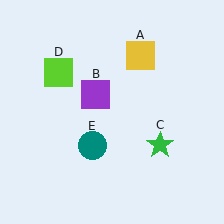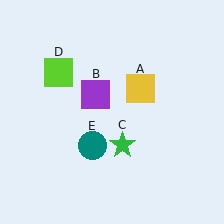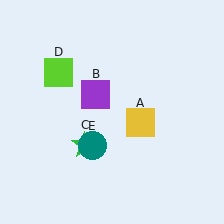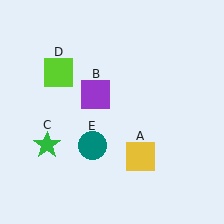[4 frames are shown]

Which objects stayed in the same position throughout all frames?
Purple square (object B) and lime square (object D) and teal circle (object E) remained stationary.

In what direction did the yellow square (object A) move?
The yellow square (object A) moved down.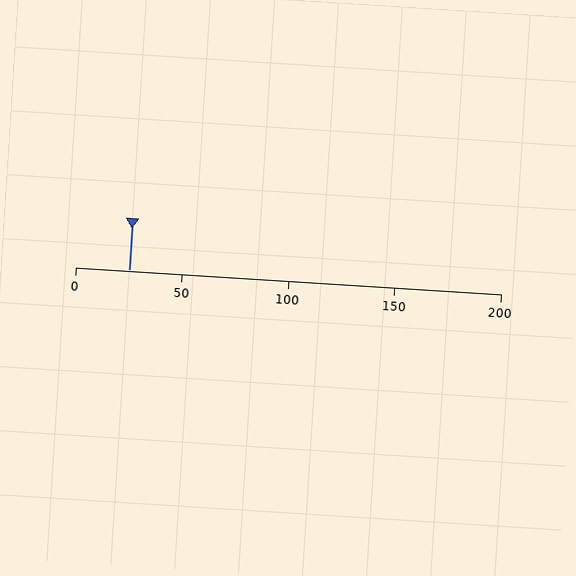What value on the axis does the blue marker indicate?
The marker indicates approximately 25.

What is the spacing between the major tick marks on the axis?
The major ticks are spaced 50 apart.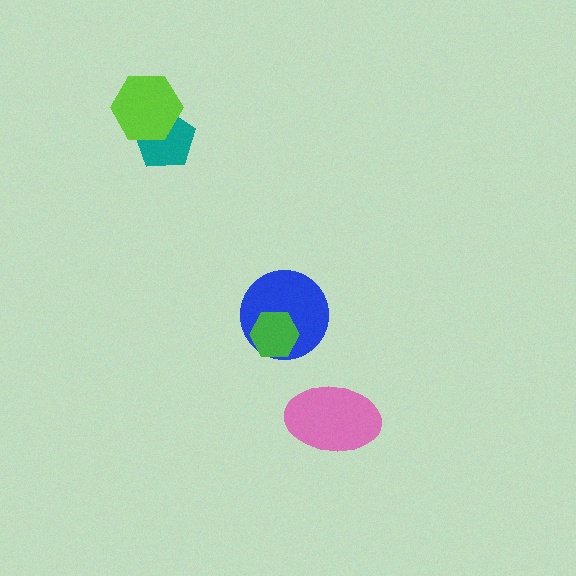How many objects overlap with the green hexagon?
1 object overlaps with the green hexagon.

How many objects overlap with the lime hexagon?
1 object overlaps with the lime hexagon.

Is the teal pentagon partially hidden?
Yes, it is partially covered by another shape.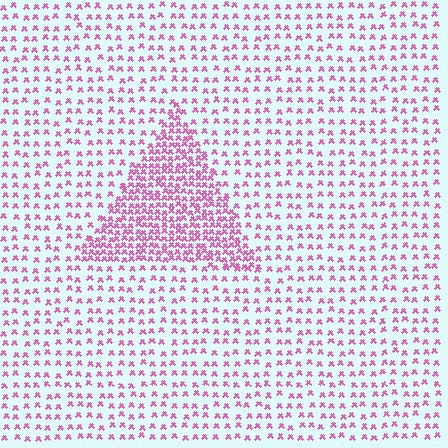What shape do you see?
I see a triangle.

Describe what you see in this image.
The image contains small pink elements arranged at two different densities. A triangle-shaped region is visible where the elements are more densely packed than the surrounding area.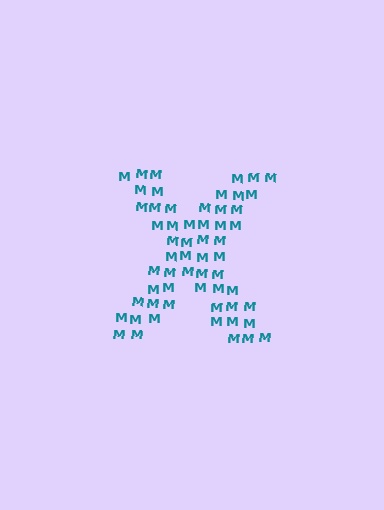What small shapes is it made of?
It is made of small letter M's.